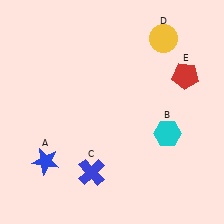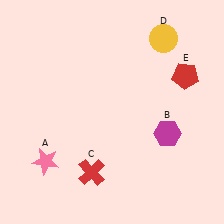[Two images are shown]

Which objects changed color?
A changed from blue to pink. B changed from cyan to magenta. C changed from blue to red.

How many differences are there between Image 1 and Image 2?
There are 3 differences between the two images.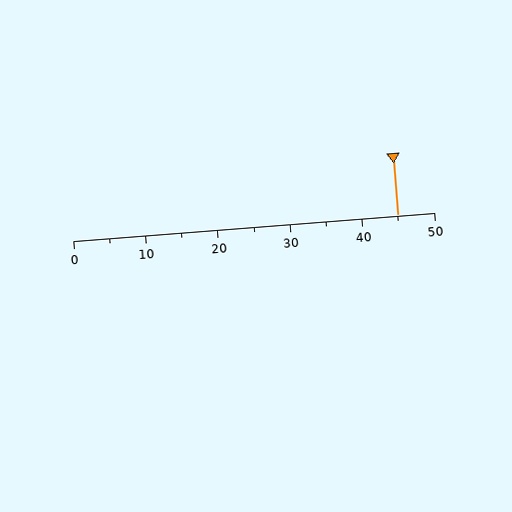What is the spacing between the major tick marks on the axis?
The major ticks are spaced 10 apart.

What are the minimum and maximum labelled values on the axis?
The axis runs from 0 to 50.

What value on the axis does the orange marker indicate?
The marker indicates approximately 45.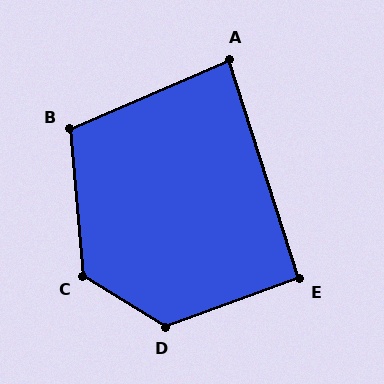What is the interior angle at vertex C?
Approximately 127 degrees (obtuse).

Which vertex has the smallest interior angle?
A, at approximately 84 degrees.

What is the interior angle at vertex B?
Approximately 108 degrees (obtuse).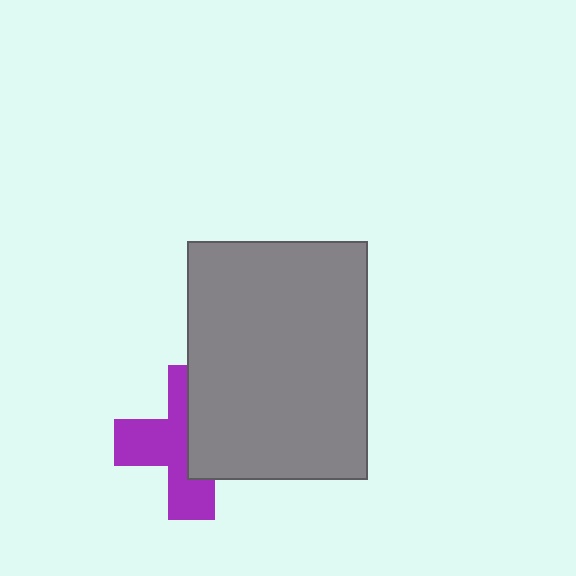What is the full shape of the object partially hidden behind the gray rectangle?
The partially hidden object is a purple cross.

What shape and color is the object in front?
The object in front is a gray rectangle.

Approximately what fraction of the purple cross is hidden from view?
Roughly 46% of the purple cross is hidden behind the gray rectangle.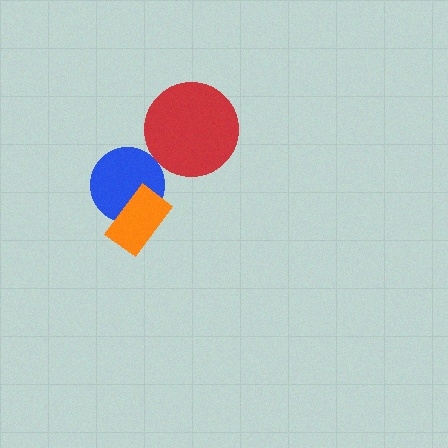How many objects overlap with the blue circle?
1 object overlaps with the blue circle.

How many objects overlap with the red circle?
0 objects overlap with the red circle.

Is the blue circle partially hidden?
Yes, it is partially covered by another shape.